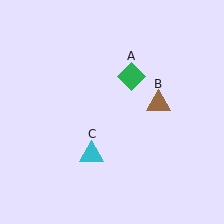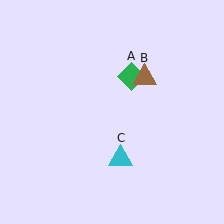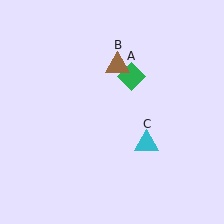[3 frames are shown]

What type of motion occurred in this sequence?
The brown triangle (object B), cyan triangle (object C) rotated counterclockwise around the center of the scene.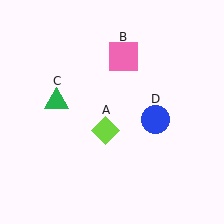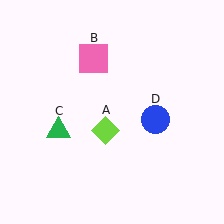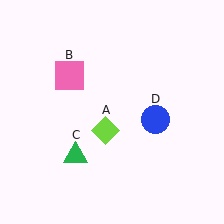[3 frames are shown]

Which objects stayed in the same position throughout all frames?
Lime diamond (object A) and blue circle (object D) remained stationary.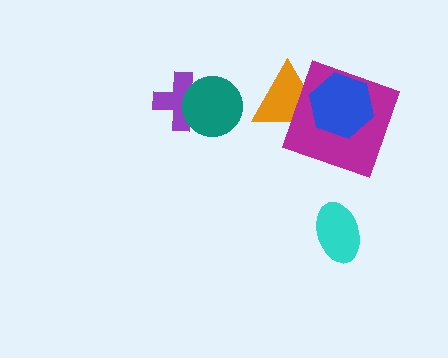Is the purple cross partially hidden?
Yes, it is partially covered by another shape.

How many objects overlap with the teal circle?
1 object overlaps with the teal circle.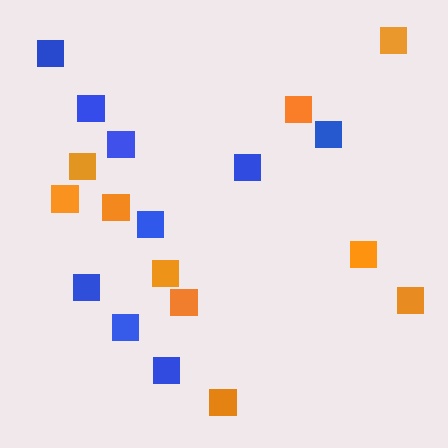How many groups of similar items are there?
There are 2 groups: one group of blue squares (9) and one group of orange squares (10).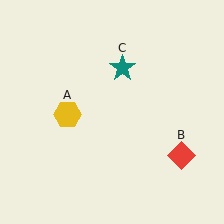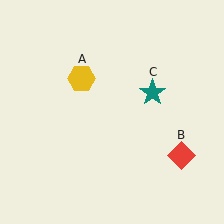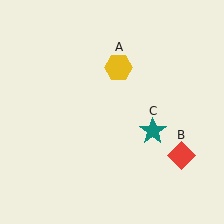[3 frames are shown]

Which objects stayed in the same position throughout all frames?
Red diamond (object B) remained stationary.